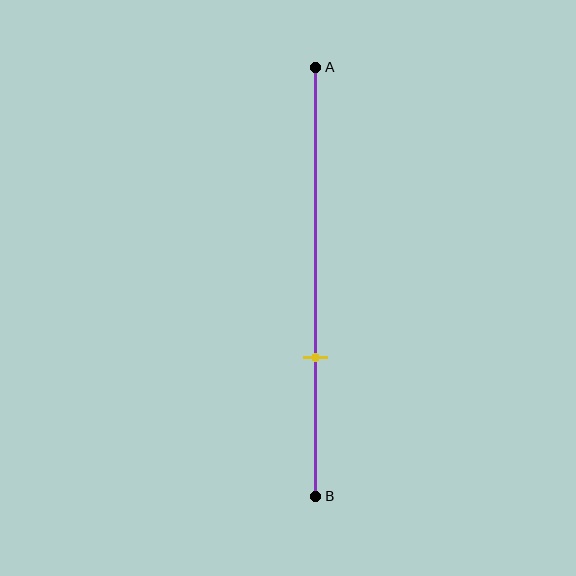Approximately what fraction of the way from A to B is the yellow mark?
The yellow mark is approximately 70% of the way from A to B.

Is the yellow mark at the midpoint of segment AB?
No, the mark is at about 70% from A, not at the 50% midpoint.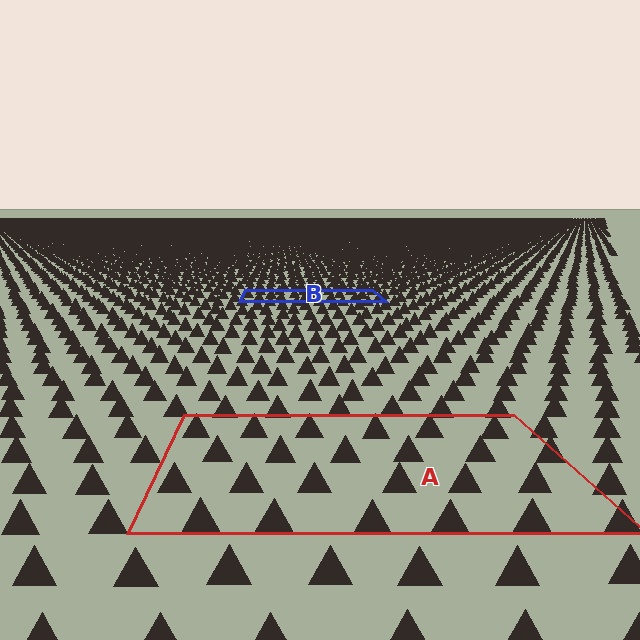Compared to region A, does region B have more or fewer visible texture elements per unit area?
Region B has more texture elements per unit area — they are packed more densely because it is farther away.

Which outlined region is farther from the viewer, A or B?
Region B is farther from the viewer — the texture elements inside it appear smaller and more densely packed.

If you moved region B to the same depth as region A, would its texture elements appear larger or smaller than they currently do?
They would appear larger. At a closer depth, the same texture elements are projected at a bigger on-screen size.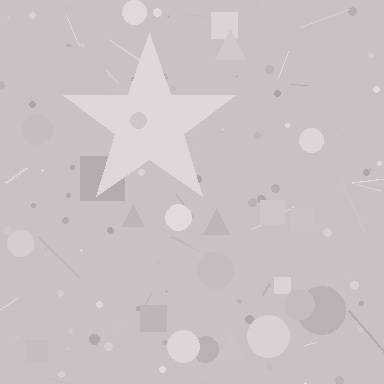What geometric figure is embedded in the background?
A star is embedded in the background.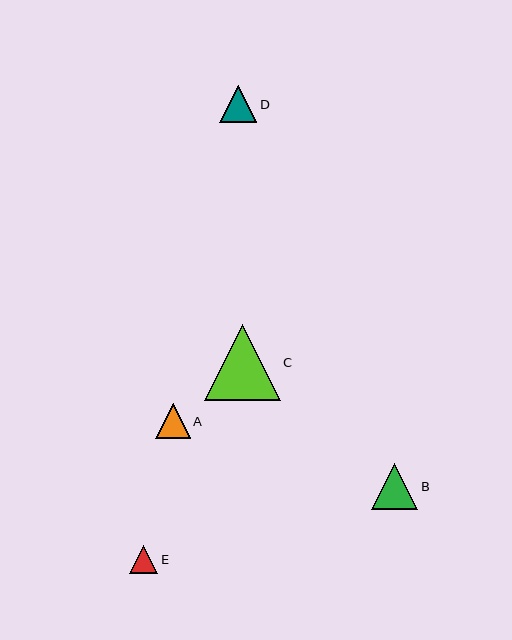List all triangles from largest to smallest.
From largest to smallest: C, B, D, A, E.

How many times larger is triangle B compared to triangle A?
Triangle B is approximately 1.3 times the size of triangle A.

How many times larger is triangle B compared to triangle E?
Triangle B is approximately 1.6 times the size of triangle E.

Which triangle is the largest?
Triangle C is the largest with a size of approximately 76 pixels.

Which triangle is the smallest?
Triangle E is the smallest with a size of approximately 28 pixels.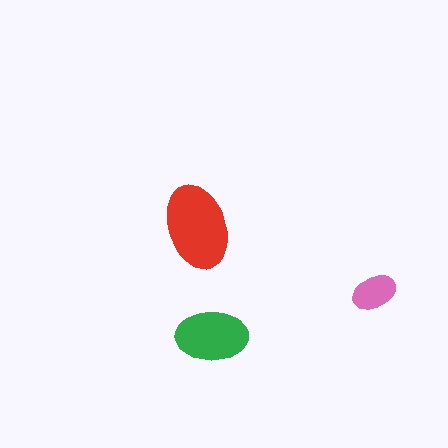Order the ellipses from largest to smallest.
the red one, the green one, the pink one.